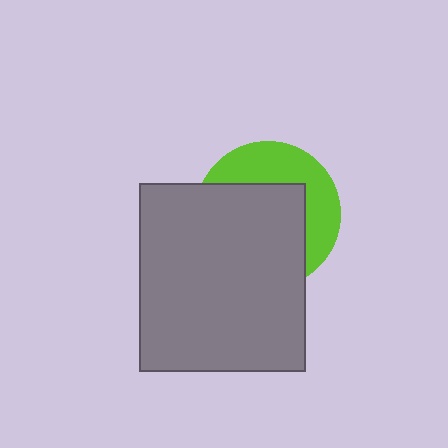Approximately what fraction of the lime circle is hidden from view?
Roughly 60% of the lime circle is hidden behind the gray rectangle.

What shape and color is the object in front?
The object in front is a gray rectangle.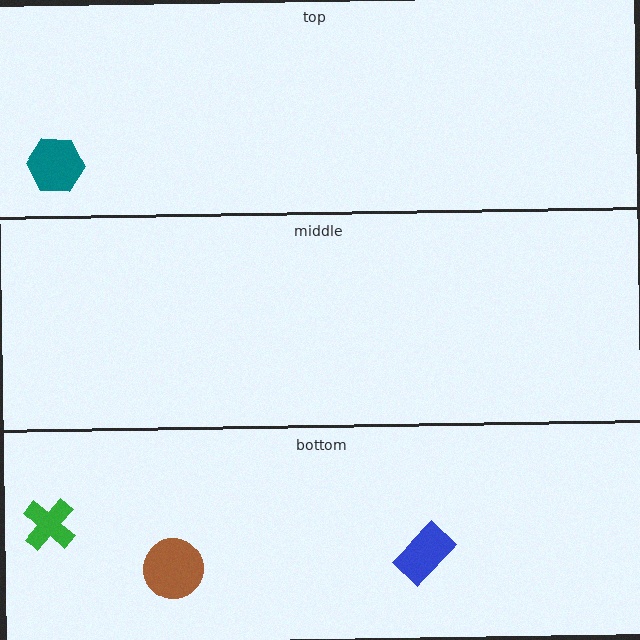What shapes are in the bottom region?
The green cross, the brown circle, the blue rectangle.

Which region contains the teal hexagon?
The top region.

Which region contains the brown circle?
The bottom region.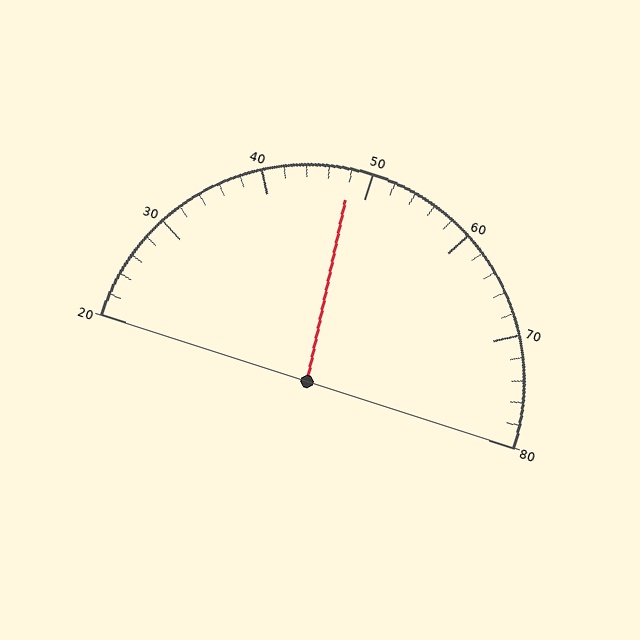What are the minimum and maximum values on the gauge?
The gauge ranges from 20 to 80.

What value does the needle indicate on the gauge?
The needle indicates approximately 48.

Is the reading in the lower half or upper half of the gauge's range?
The reading is in the lower half of the range (20 to 80).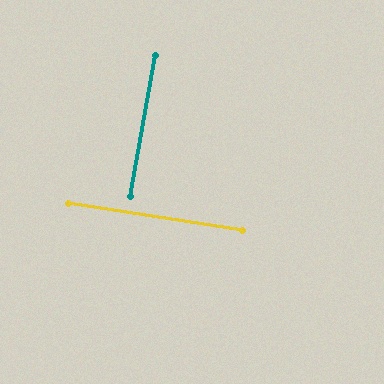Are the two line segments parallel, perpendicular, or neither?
Perpendicular — they meet at approximately 89°.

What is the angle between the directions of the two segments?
Approximately 89 degrees.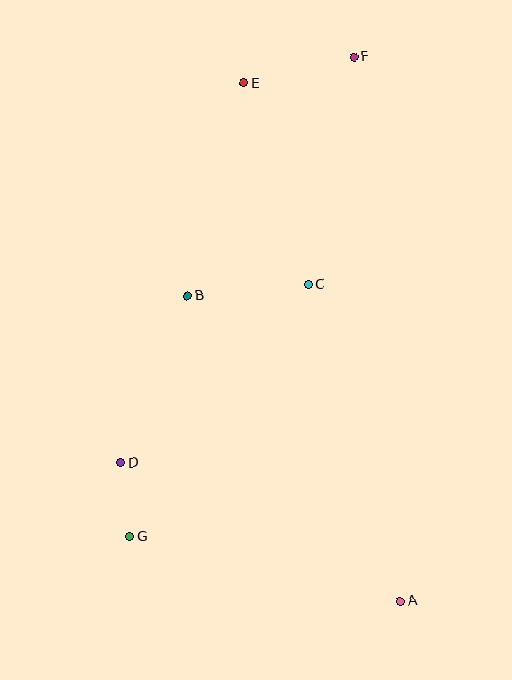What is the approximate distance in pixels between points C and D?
The distance between C and D is approximately 259 pixels.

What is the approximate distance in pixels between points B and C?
The distance between B and C is approximately 121 pixels.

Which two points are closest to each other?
Points D and G are closest to each other.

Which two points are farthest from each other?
Points A and F are farthest from each other.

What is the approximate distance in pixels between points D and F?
The distance between D and F is approximately 468 pixels.